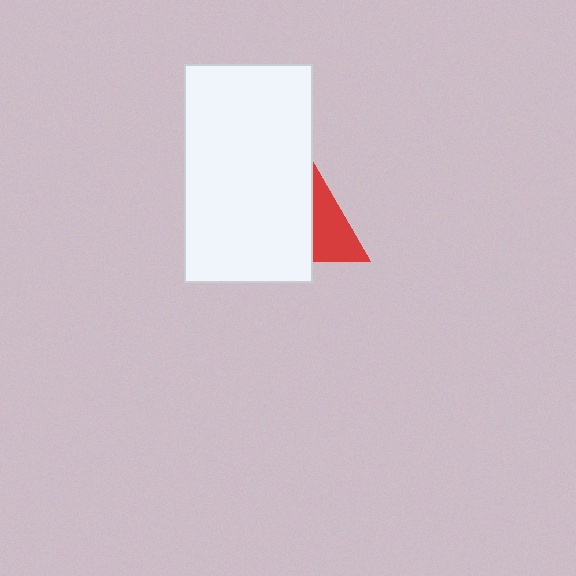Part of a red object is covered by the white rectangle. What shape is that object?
It is a triangle.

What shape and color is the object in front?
The object in front is a white rectangle.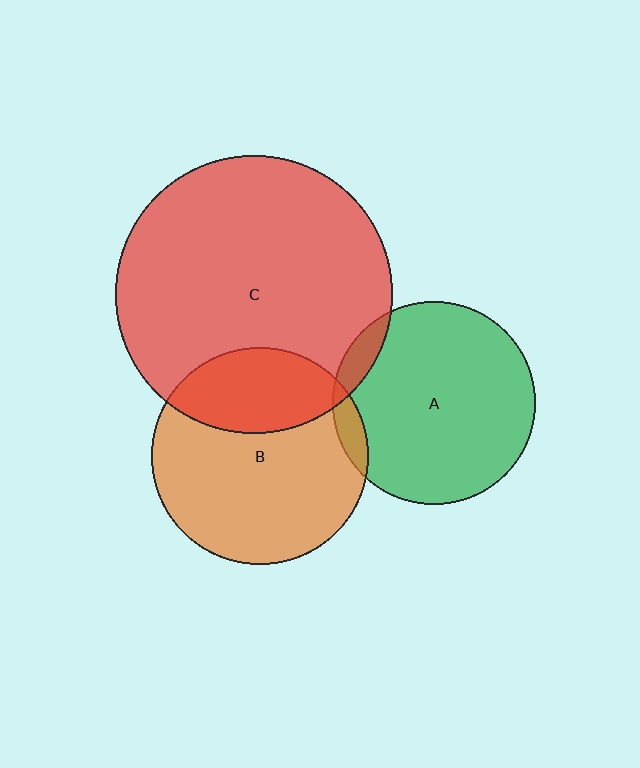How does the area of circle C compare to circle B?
Approximately 1.6 times.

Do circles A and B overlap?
Yes.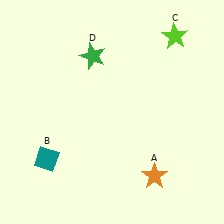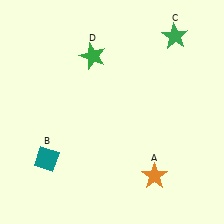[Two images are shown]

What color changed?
The star (C) changed from lime in Image 1 to green in Image 2.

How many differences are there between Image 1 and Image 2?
There is 1 difference between the two images.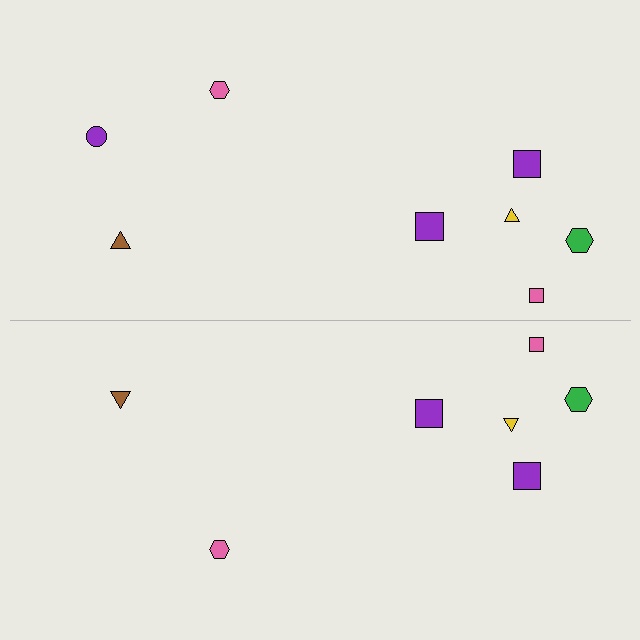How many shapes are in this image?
There are 15 shapes in this image.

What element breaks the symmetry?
A purple circle is missing from the bottom side.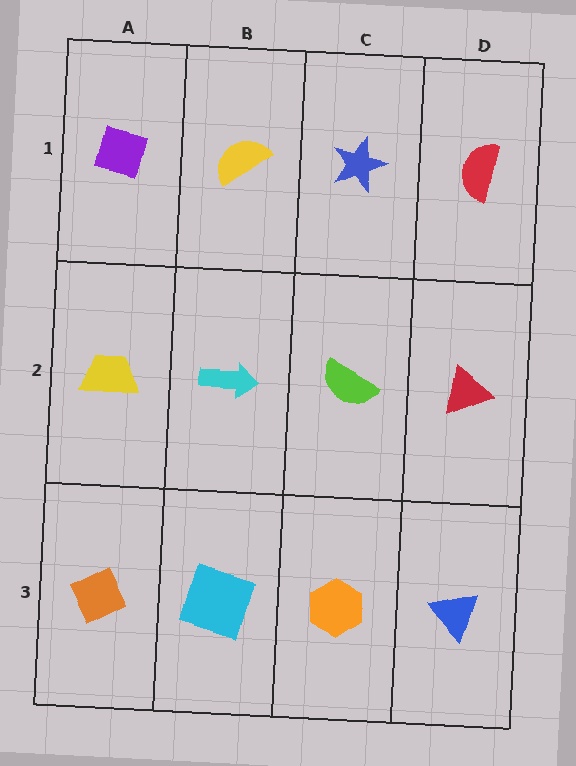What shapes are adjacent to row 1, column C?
A lime semicircle (row 2, column C), a yellow semicircle (row 1, column B), a red semicircle (row 1, column D).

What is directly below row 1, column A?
A yellow trapezoid.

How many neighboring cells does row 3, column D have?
2.